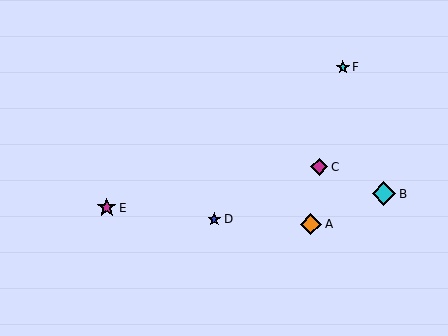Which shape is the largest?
The cyan diamond (labeled B) is the largest.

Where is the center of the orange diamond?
The center of the orange diamond is at (311, 224).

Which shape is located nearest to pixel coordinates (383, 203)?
The cyan diamond (labeled B) at (384, 194) is nearest to that location.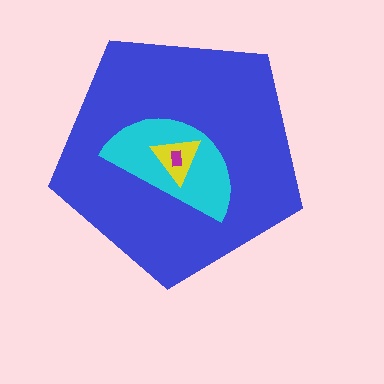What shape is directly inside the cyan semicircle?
The yellow triangle.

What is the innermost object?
The magenta rectangle.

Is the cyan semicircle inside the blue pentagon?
Yes.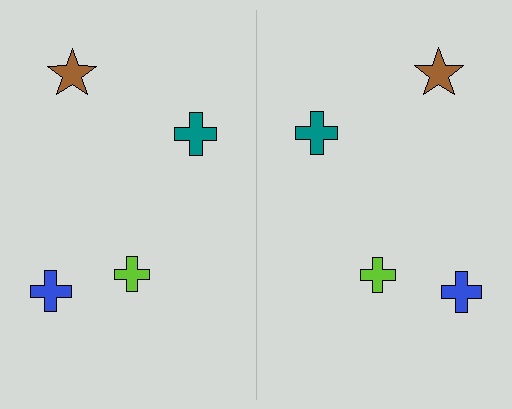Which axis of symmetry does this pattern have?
The pattern has a vertical axis of symmetry running through the center of the image.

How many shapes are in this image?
There are 8 shapes in this image.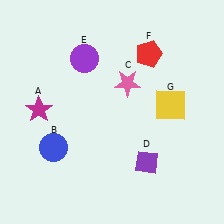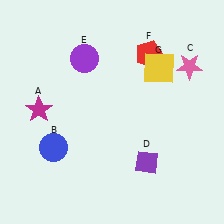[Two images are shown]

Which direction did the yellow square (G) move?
The yellow square (G) moved up.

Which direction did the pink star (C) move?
The pink star (C) moved right.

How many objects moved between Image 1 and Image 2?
2 objects moved between the two images.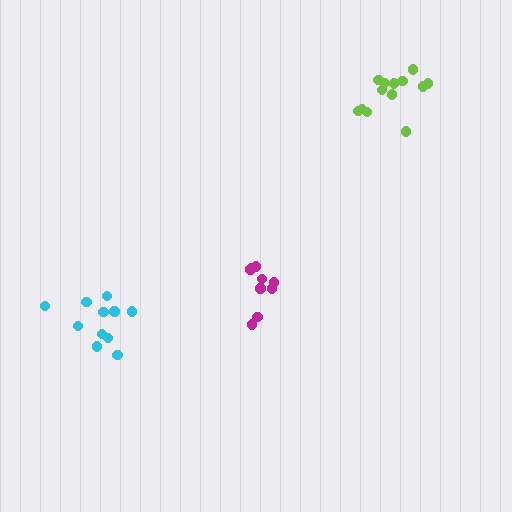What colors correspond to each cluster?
The clusters are colored: cyan, magenta, lime.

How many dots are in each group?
Group 1: 11 dots, Group 2: 9 dots, Group 3: 13 dots (33 total).